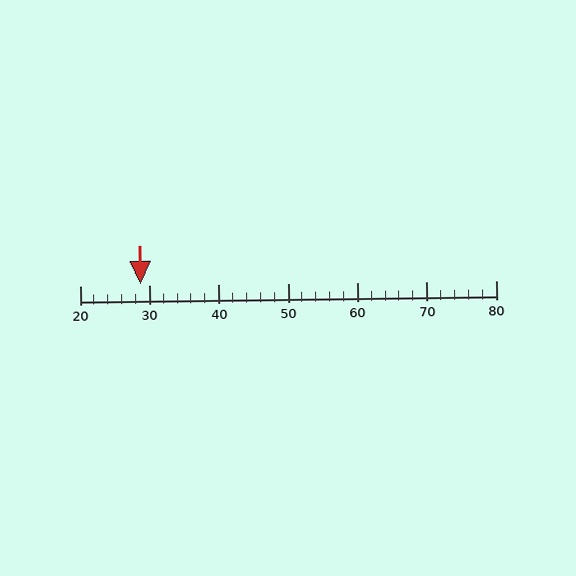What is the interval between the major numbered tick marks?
The major tick marks are spaced 10 units apart.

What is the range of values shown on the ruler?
The ruler shows values from 20 to 80.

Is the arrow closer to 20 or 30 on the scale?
The arrow is closer to 30.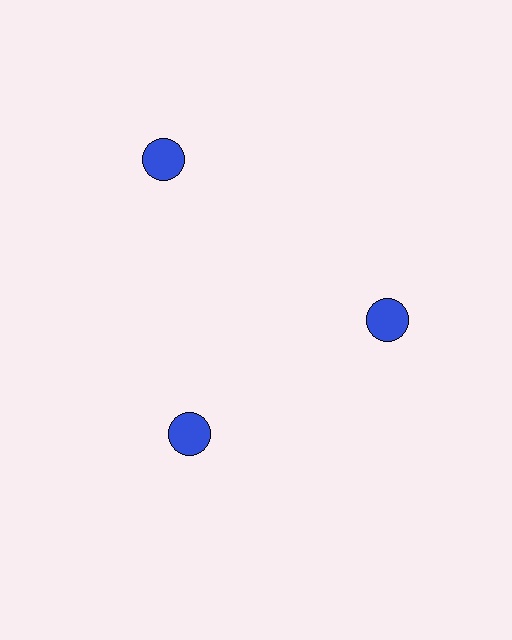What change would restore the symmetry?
The symmetry would be restored by moving it inward, back onto the ring so that all 3 circles sit at equal angles and equal distance from the center.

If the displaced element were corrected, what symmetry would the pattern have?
It would have 3-fold rotational symmetry — the pattern would map onto itself every 120 degrees.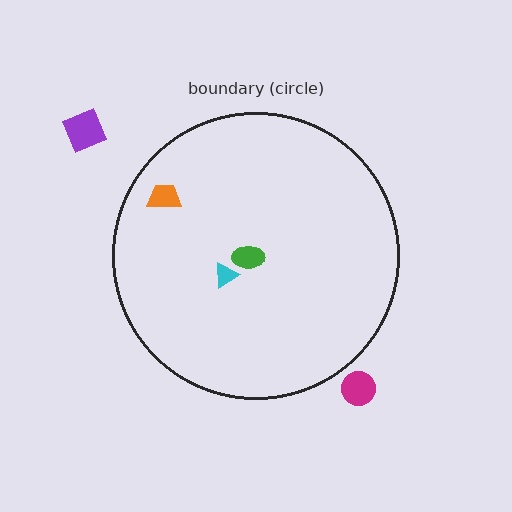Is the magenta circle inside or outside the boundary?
Outside.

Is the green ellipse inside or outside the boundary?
Inside.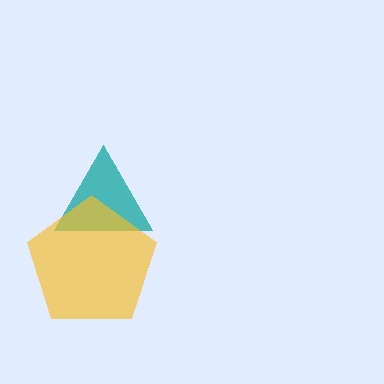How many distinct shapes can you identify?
There are 2 distinct shapes: a teal triangle, a yellow pentagon.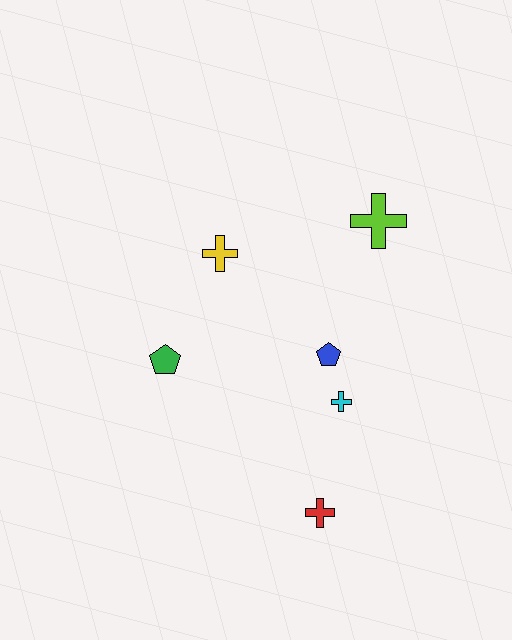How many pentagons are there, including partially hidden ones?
There are 2 pentagons.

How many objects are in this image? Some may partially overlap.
There are 6 objects.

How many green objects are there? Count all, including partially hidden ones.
There is 1 green object.